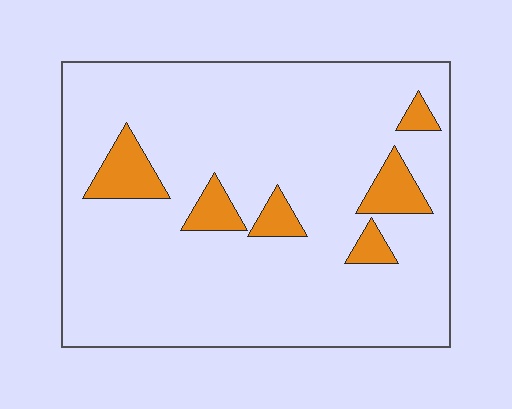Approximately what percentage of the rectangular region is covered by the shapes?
Approximately 10%.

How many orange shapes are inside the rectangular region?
6.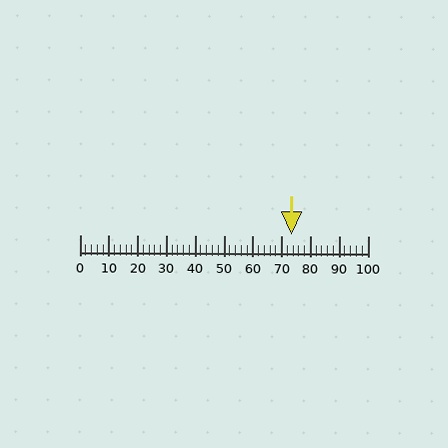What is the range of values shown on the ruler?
The ruler shows values from 0 to 100.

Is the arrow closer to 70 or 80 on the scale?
The arrow is closer to 70.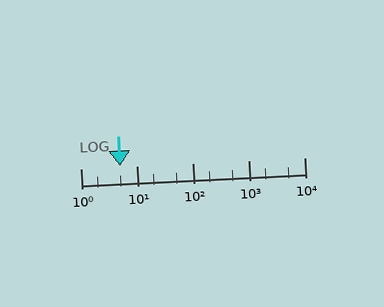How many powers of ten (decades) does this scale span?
The scale spans 4 decades, from 1 to 10000.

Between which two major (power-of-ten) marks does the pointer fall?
The pointer is between 1 and 10.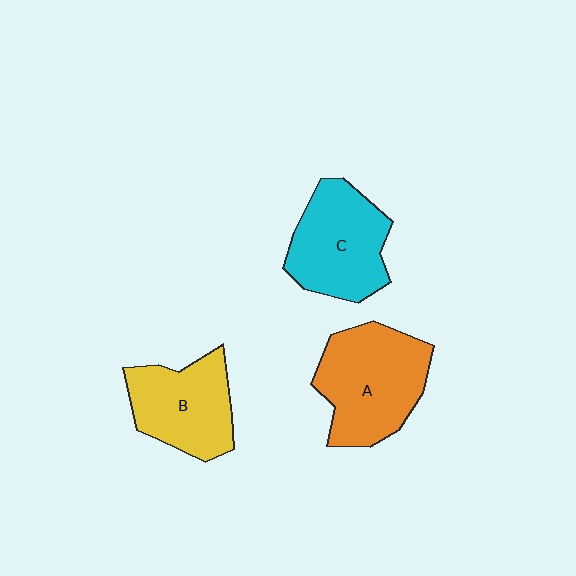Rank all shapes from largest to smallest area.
From largest to smallest: A (orange), C (cyan), B (yellow).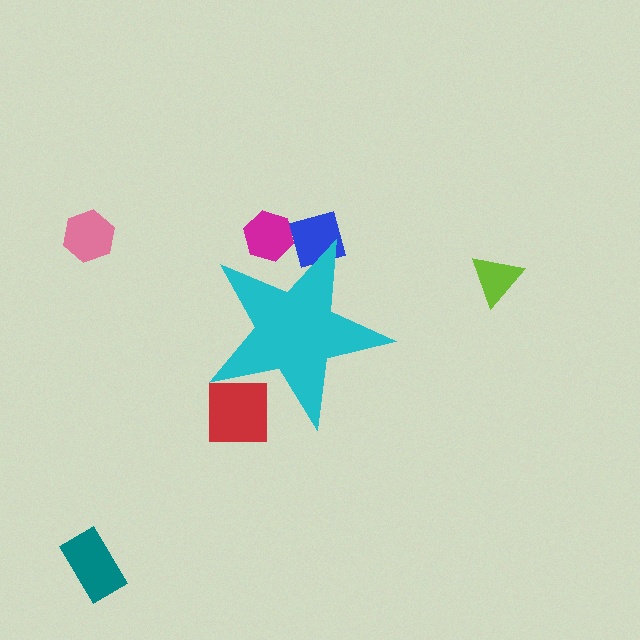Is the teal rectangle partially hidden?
No, the teal rectangle is fully visible.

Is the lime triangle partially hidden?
No, the lime triangle is fully visible.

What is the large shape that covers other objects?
A cyan star.